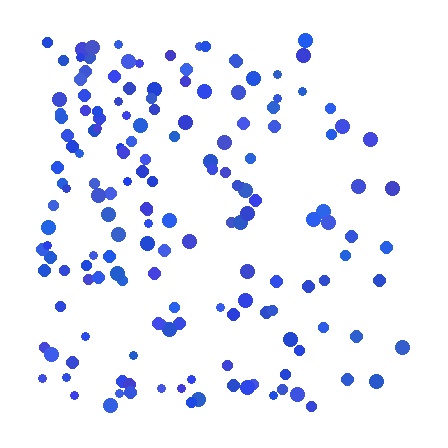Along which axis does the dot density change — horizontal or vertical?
Horizontal.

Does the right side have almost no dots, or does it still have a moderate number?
Still a moderate number, just noticeably fewer than the left.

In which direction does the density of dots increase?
From right to left, with the left side densest.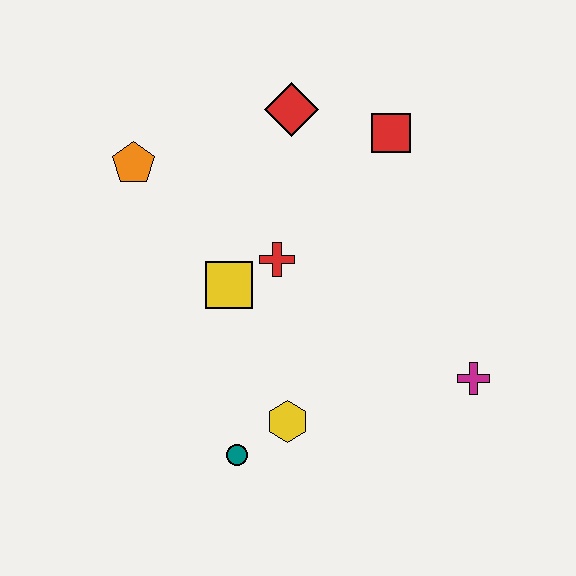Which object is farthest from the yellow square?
The magenta cross is farthest from the yellow square.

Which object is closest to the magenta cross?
The yellow hexagon is closest to the magenta cross.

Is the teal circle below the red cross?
Yes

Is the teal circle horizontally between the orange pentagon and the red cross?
Yes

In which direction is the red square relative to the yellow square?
The red square is to the right of the yellow square.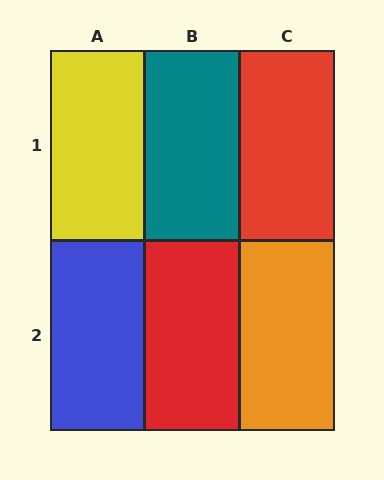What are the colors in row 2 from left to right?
Blue, red, orange.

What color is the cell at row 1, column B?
Teal.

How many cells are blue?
1 cell is blue.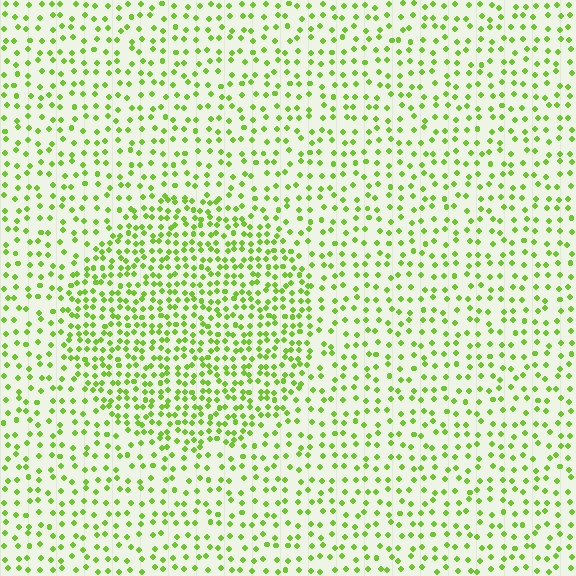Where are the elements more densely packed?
The elements are more densely packed inside the circle boundary.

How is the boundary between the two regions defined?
The boundary is defined by a change in element density (approximately 1.9x ratio). All elements are the same color, size, and shape.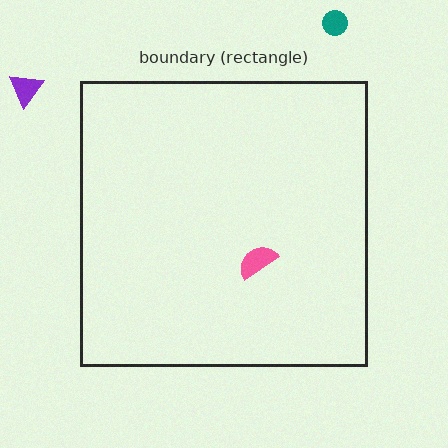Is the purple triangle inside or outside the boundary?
Outside.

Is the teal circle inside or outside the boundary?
Outside.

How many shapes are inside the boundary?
1 inside, 2 outside.